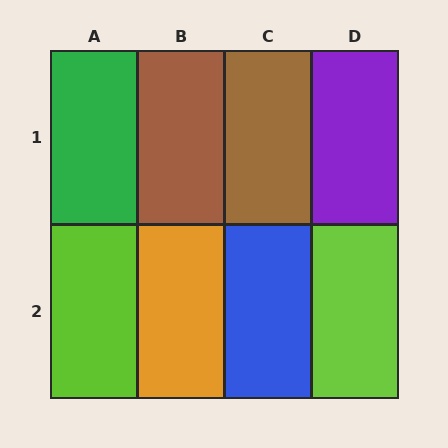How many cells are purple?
1 cell is purple.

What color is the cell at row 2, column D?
Lime.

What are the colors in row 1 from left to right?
Green, brown, brown, purple.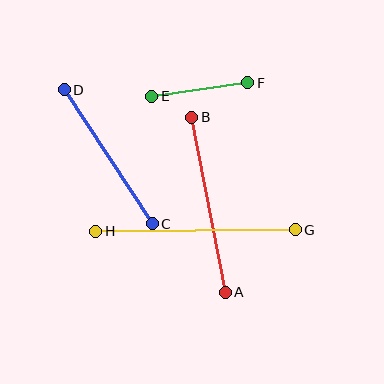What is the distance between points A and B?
The distance is approximately 178 pixels.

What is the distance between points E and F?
The distance is approximately 97 pixels.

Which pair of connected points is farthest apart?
Points G and H are farthest apart.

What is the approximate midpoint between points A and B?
The midpoint is at approximately (209, 205) pixels.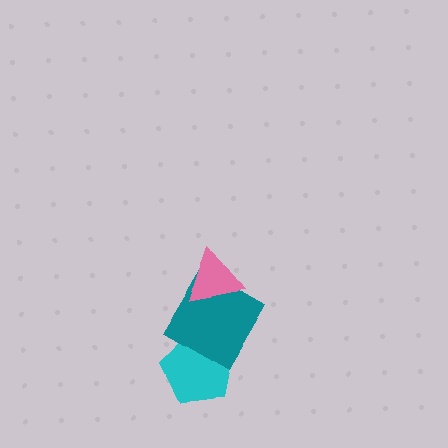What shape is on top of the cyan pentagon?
The teal diamond is on top of the cyan pentagon.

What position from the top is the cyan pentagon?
The cyan pentagon is 3rd from the top.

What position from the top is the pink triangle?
The pink triangle is 1st from the top.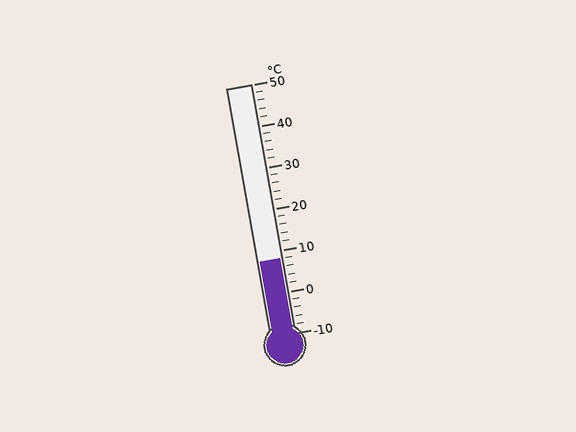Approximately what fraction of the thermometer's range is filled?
The thermometer is filled to approximately 30% of its range.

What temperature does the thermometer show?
The thermometer shows approximately 8°C.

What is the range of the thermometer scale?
The thermometer scale ranges from -10°C to 50°C.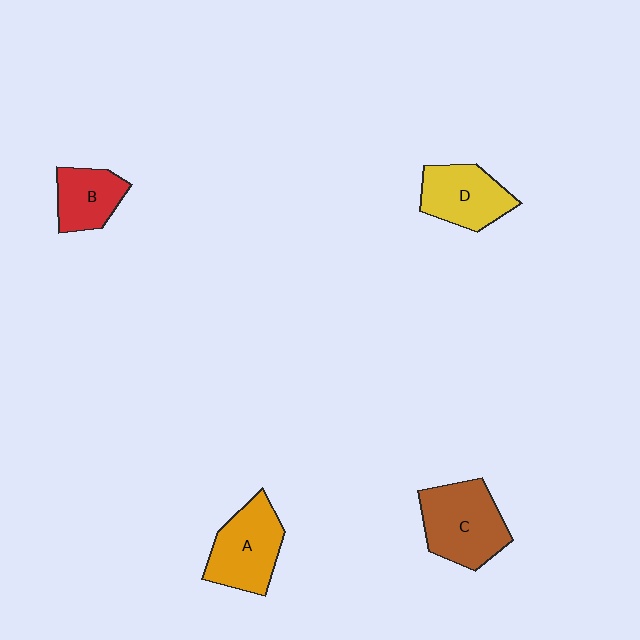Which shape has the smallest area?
Shape B (red).